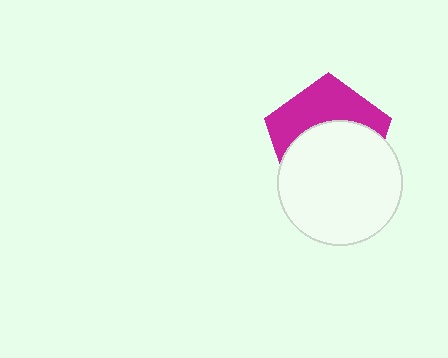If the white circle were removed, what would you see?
You would see the complete magenta pentagon.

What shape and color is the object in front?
The object in front is a white circle.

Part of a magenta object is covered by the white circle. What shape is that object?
It is a pentagon.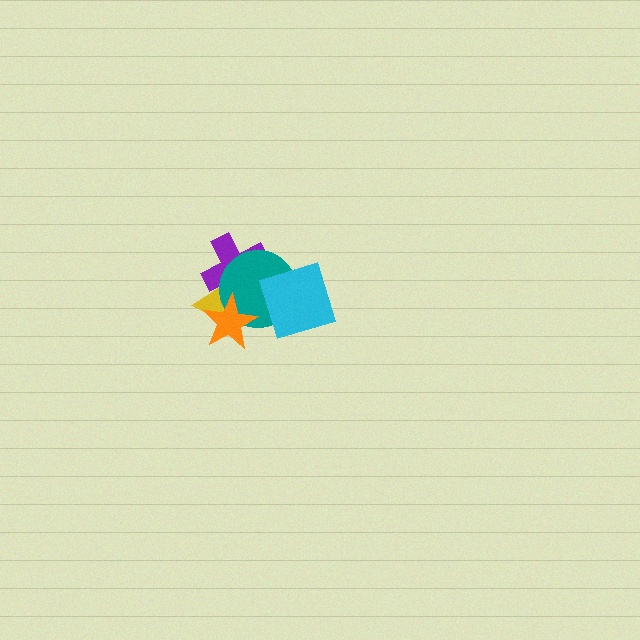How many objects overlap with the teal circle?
4 objects overlap with the teal circle.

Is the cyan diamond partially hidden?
No, no other shape covers it.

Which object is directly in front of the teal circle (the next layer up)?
The cyan diamond is directly in front of the teal circle.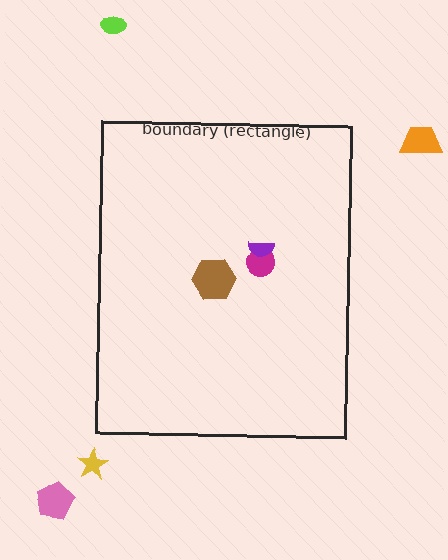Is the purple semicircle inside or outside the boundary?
Inside.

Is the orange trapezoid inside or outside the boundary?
Outside.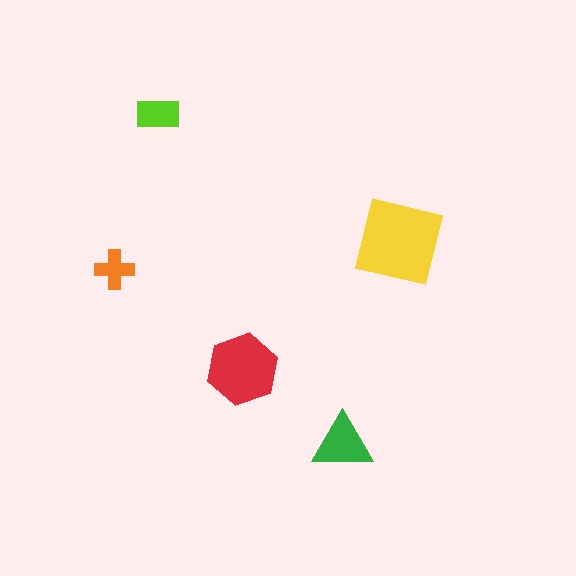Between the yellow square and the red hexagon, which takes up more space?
The yellow square.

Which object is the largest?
The yellow square.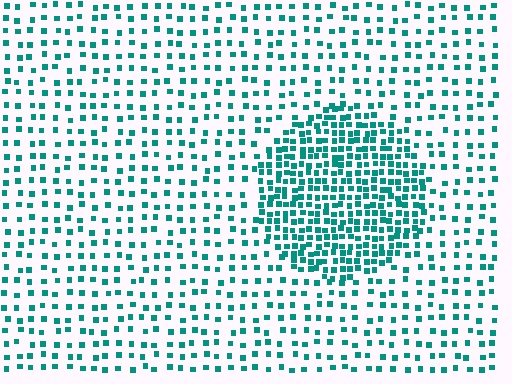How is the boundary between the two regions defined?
The boundary is defined by a change in element density (approximately 2.4x ratio). All elements are the same color, size, and shape.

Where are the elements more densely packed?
The elements are more densely packed inside the circle boundary.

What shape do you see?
I see a circle.